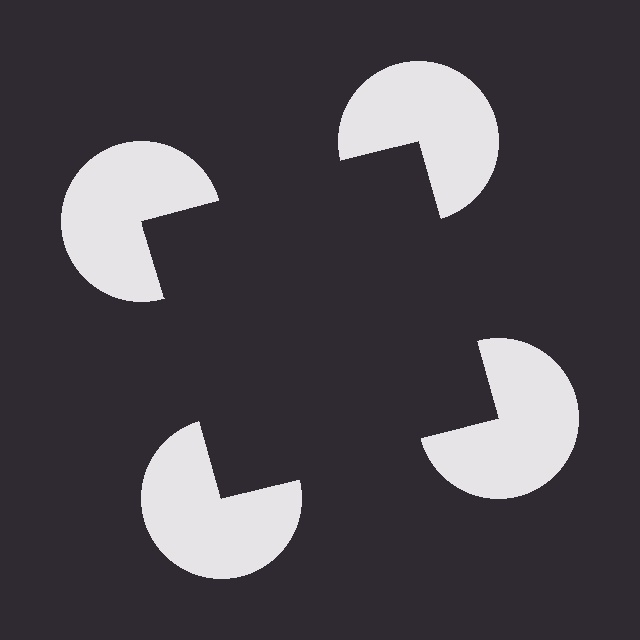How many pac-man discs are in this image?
There are 4 — one at each vertex of the illusory square.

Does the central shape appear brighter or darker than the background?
It typically appears slightly darker than the background, even though no actual brightness change is drawn.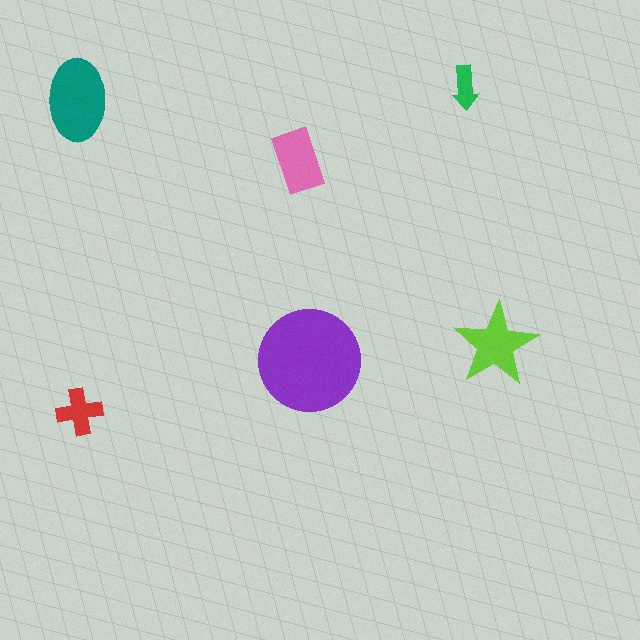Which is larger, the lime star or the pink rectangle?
The lime star.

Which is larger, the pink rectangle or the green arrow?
The pink rectangle.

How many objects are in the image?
There are 6 objects in the image.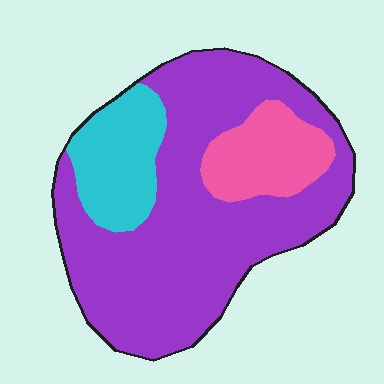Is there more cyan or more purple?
Purple.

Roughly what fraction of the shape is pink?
Pink covers about 15% of the shape.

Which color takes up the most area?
Purple, at roughly 70%.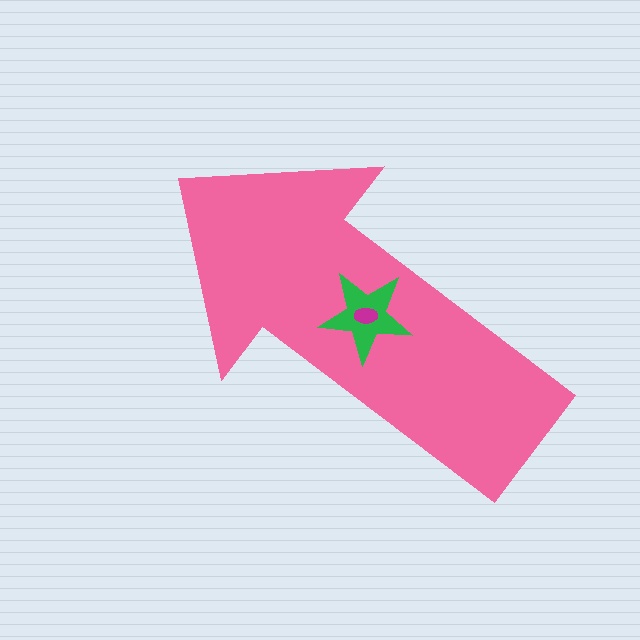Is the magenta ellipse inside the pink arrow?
Yes.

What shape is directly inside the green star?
The magenta ellipse.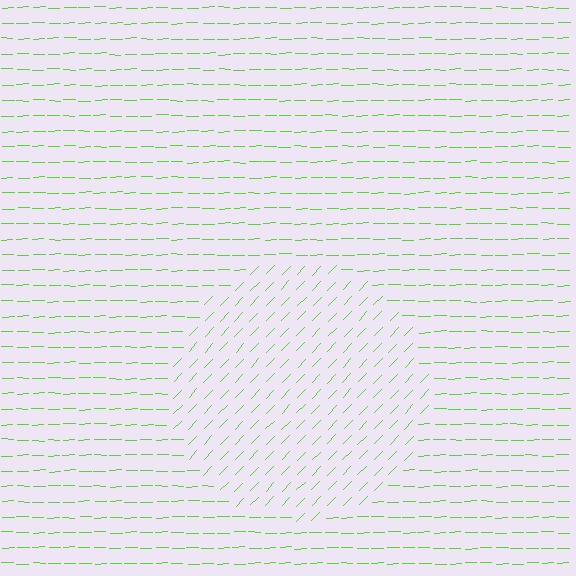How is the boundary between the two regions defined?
The boundary is defined purely by a change in line orientation (approximately 45 degrees difference). All lines are the same color and thickness.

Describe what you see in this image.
The image is filled with small lime line segments. A circle region in the image has lines oriented differently from the surrounding lines, creating a visible texture boundary.